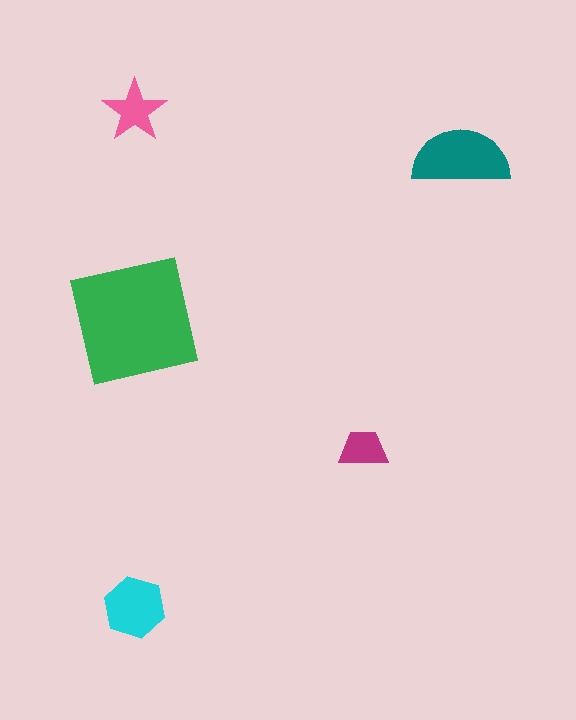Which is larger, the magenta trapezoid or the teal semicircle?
The teal semicircle.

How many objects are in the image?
There are 5 objects in the image.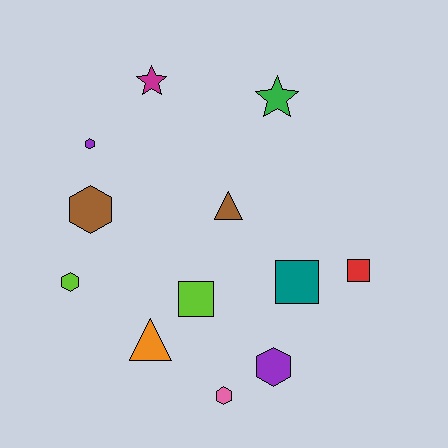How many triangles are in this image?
There are 2 triangles.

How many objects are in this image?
There are 12 objects.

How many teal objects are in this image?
There is 1 teal object.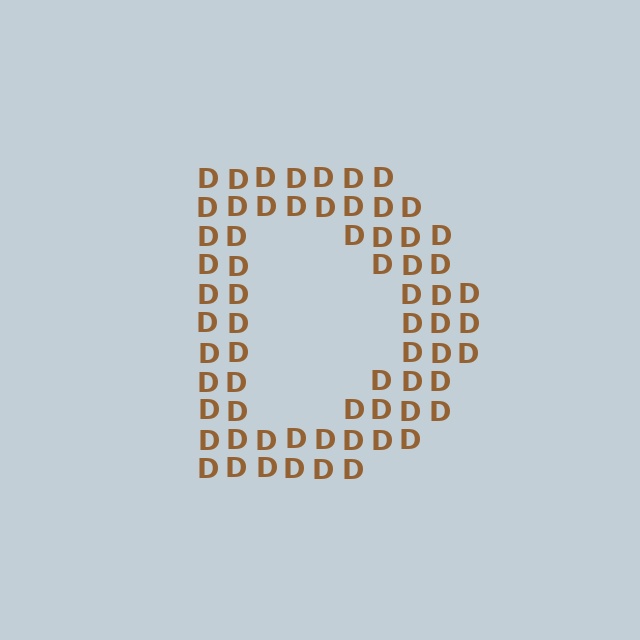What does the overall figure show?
The overall figure shows the letter D.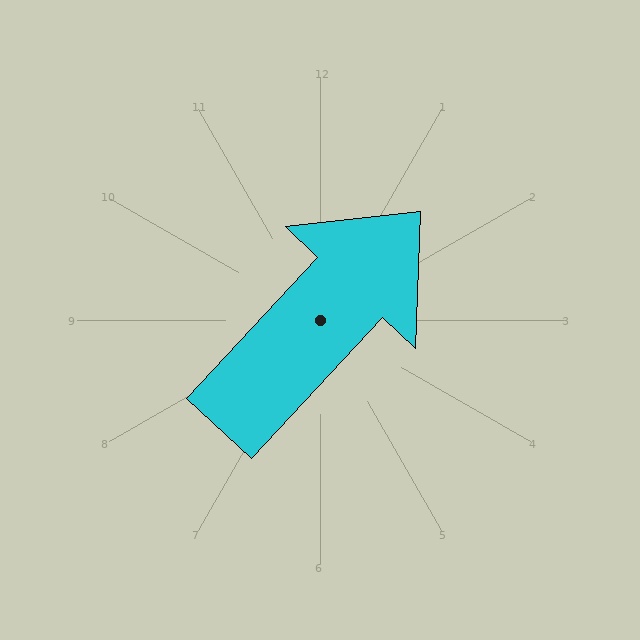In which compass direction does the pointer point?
Northeast.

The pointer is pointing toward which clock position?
Roughly 1 o'clock.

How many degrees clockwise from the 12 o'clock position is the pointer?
Approximately 43 degrees.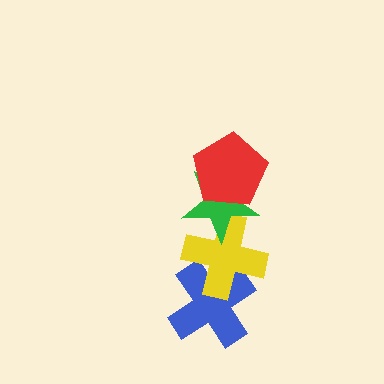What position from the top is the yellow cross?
The yellow cross is 3rd from the top.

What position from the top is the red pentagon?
The red pentagon is 1st from the top.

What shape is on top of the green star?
The red pentagon is on top of the green star.